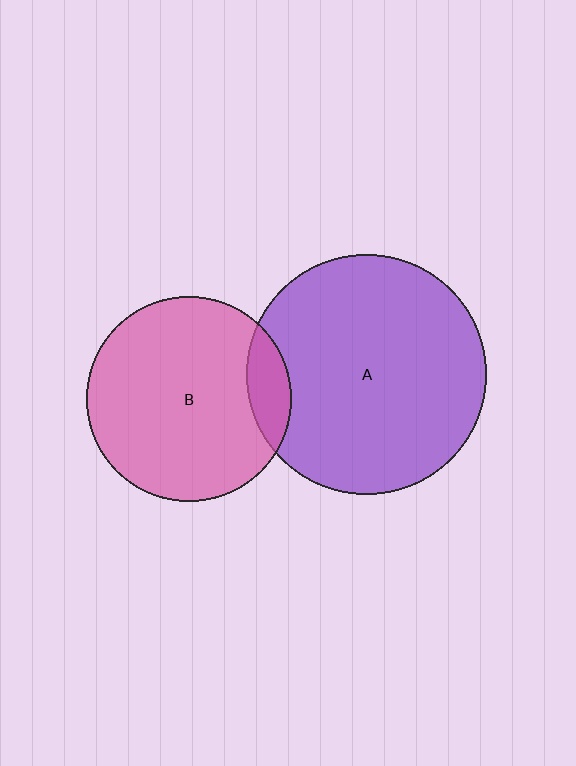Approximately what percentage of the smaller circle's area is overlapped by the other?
Approximately 10%.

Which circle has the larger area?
Circle A (purple).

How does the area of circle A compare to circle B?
Approximately 1.4 times.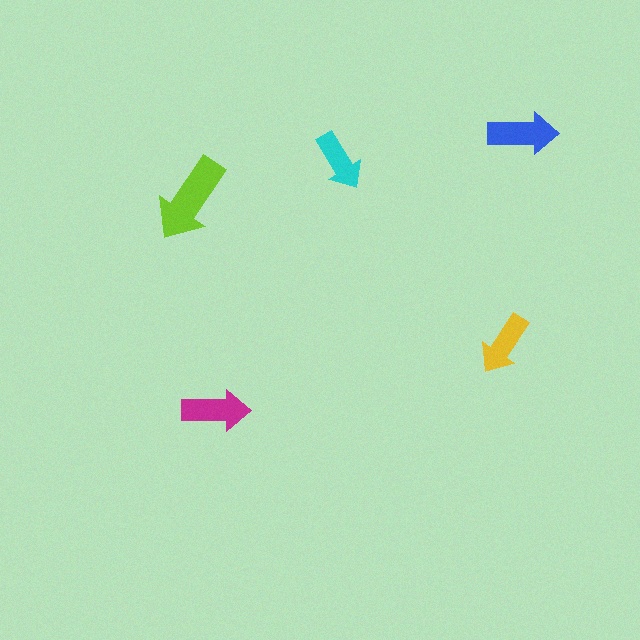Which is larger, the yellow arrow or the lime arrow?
The lime one.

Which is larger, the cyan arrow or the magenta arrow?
The magenta one.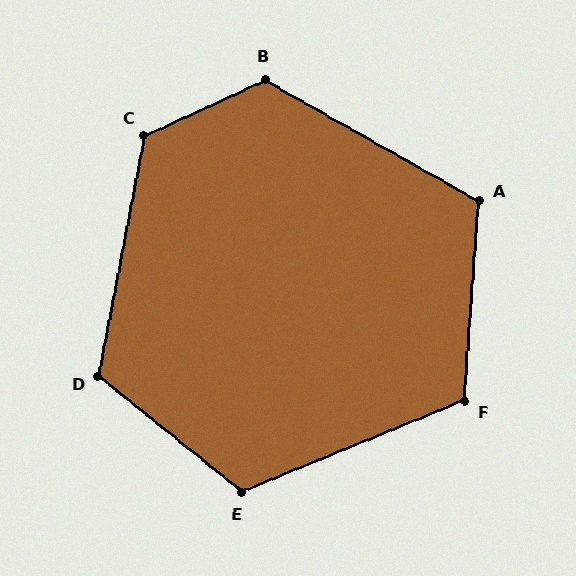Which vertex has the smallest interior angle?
A, at approximately 116 degrees.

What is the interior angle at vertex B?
Approximately 126 degrees (obtuse).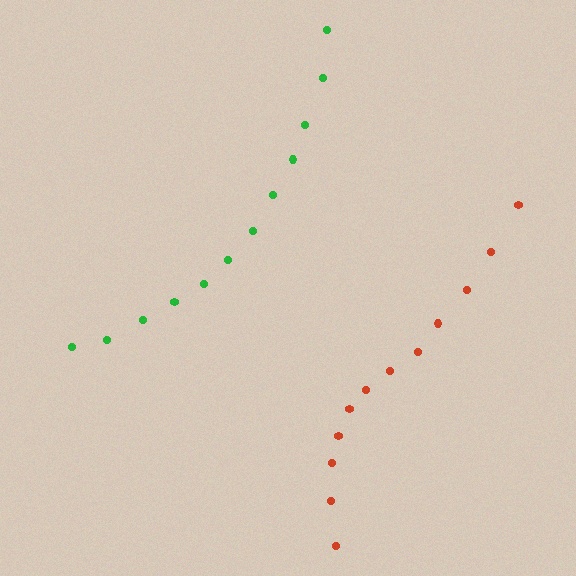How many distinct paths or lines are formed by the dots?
There are 2 distinct paths.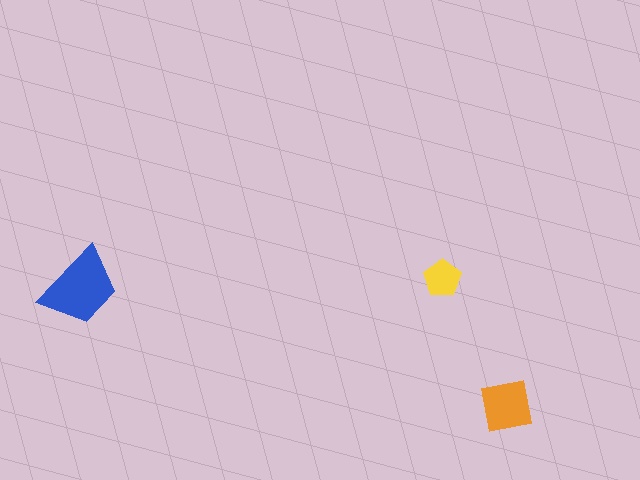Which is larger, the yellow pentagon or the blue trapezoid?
The blue trapezoid.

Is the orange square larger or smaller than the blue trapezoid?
Smaller.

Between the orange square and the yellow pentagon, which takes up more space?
The orange square.